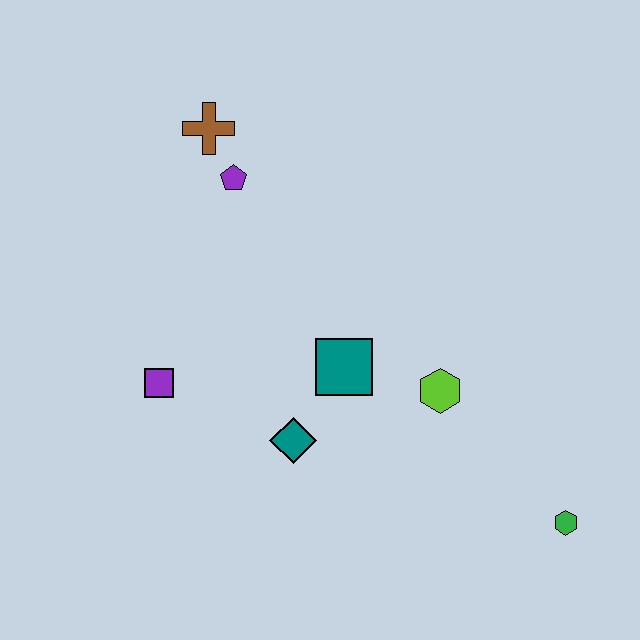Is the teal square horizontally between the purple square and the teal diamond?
No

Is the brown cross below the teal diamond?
No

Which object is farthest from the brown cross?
The green hexagon is farthest from the brown cross.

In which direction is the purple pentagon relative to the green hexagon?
The purple pentagon is above the green hexagon.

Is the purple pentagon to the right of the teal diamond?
No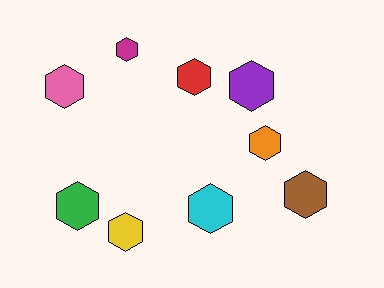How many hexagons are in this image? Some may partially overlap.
There are 9 hexagons.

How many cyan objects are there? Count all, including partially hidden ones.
There is 1 cyan object.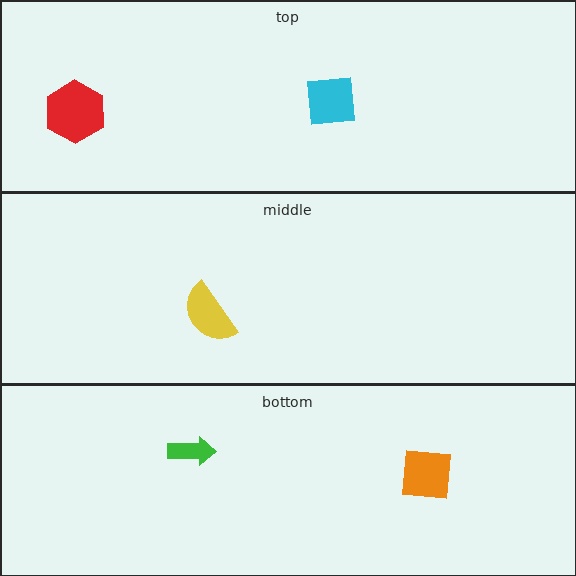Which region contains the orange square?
The bottom region.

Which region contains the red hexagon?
The top region.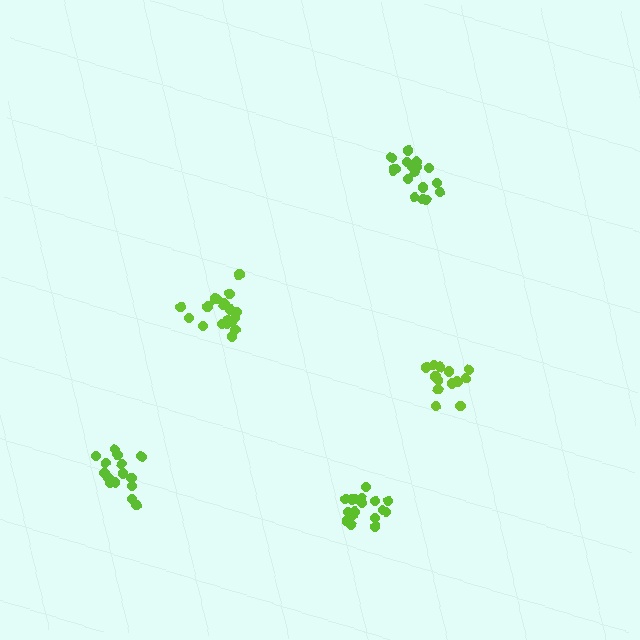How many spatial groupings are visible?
There are 5 spatial groupings.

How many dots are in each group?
Group 1: 20 dots, Group 2: 15 dots, Group 3: 20 dots, Group 4: 14 dots, Group 5: 18 dots (87 total).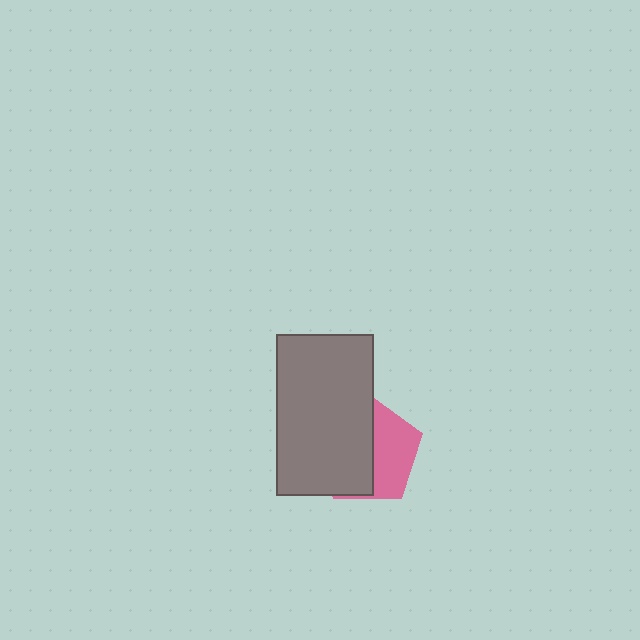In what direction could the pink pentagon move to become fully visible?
The pink pentagon could move right. That would shift it out from behind the gray rectangle entirely.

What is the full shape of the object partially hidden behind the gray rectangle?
The partially hidden object is a pink pentagon.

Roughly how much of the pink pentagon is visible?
A small part of it is visible (roughly 44%).